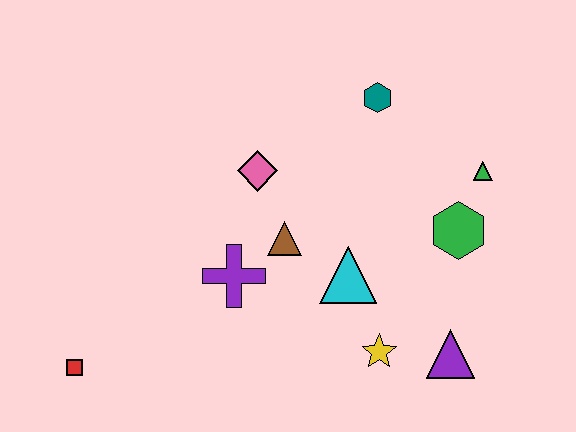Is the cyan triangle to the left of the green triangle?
Yes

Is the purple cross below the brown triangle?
Yes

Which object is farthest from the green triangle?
The red square is farthest from the green triangle.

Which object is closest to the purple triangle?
The yellow star is closest to the purple triangle.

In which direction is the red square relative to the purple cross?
The red square is to the left of the purple cross.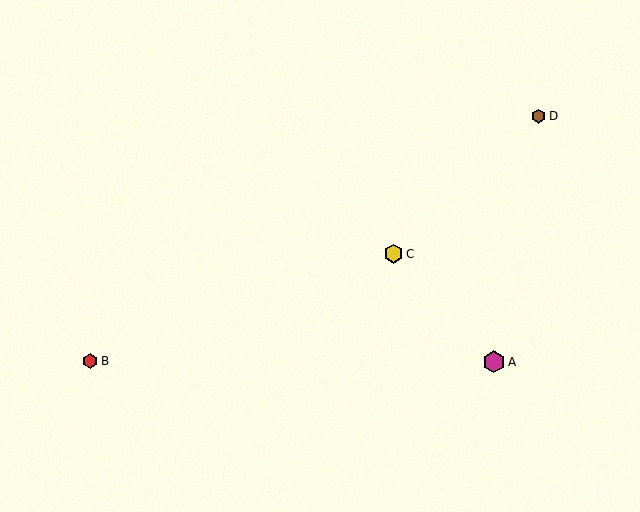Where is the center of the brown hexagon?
The center of the brown hexagon is at (539, 116).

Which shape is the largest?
The magenta hexagon (labeled A) is the largest.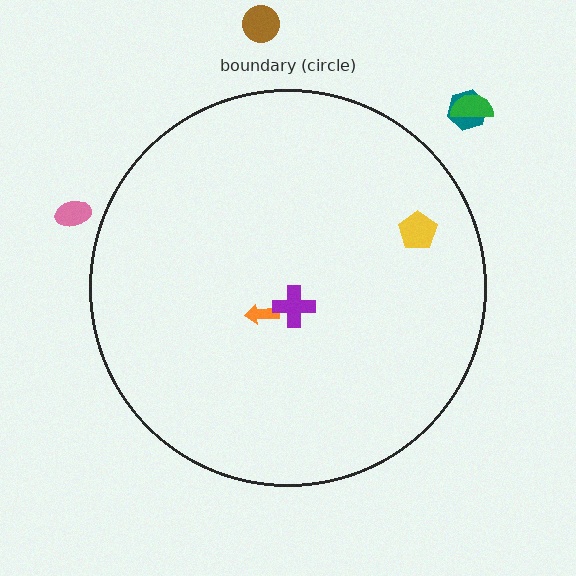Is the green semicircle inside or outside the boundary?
Outside.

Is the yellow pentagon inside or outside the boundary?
Inside.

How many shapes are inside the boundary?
3 inside, 4 outside.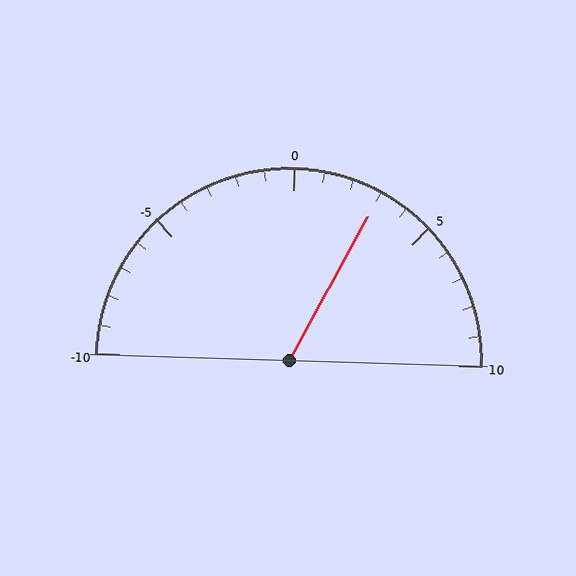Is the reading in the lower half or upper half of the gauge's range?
The reading is in the upper half of the range (-10 to 10).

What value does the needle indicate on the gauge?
The needle indicates approximately 3.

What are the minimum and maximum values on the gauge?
The gauge ranges from -10 to 10.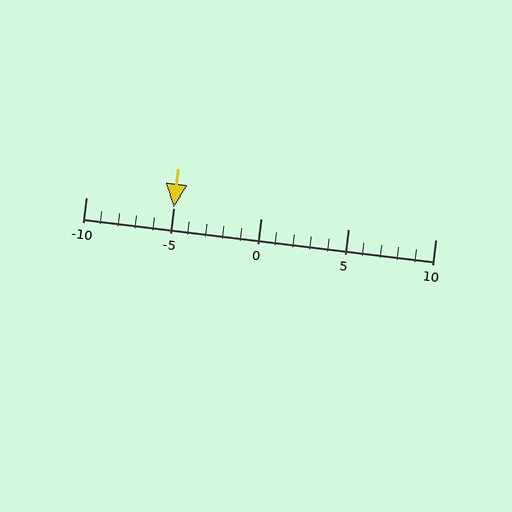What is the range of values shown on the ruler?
The ruler shows values from -10 to 10.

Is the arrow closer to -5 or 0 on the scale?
The arrow is closer to -5.